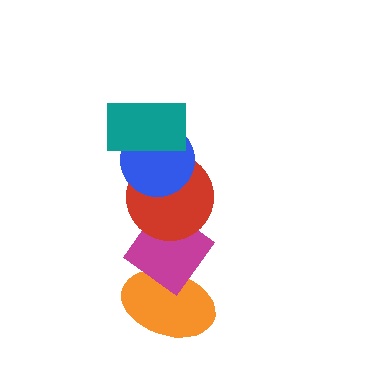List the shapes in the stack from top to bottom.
From top to bottom: the teal rectangle, the blue circle, the red circle, the magenta diamond, the orange ellipse.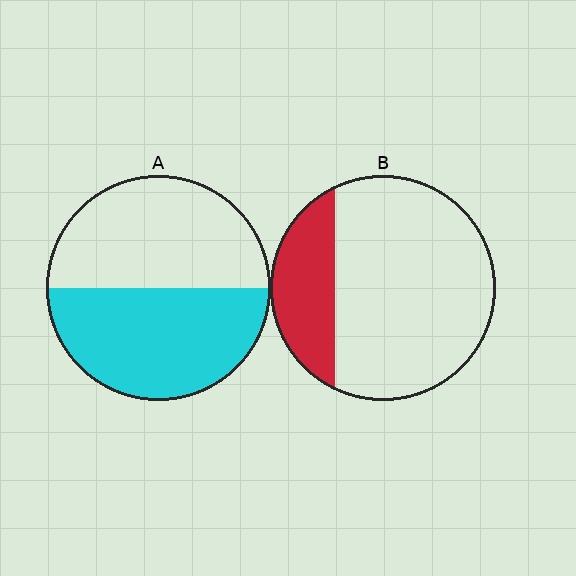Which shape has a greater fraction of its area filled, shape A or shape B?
Shape A.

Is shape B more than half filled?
No.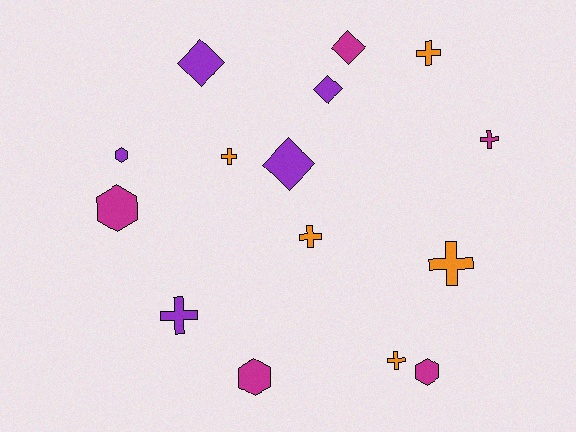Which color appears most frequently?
Purple, with 5 objects.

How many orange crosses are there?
There are 5 orange crosses.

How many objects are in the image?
There are 15 objects.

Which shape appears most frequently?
Cross, with 7 objects.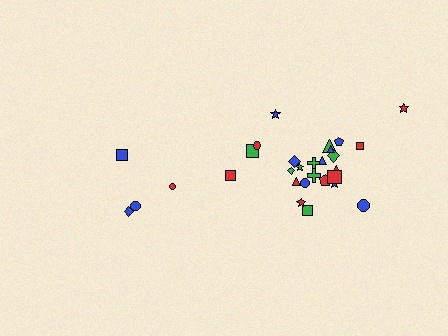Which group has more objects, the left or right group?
The right group.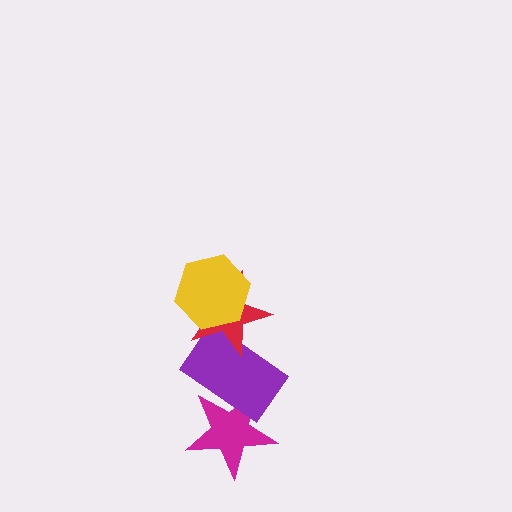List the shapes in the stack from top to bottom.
From top to bottom: the yellow hexagon, the red star, the purple rectangle, the magenta star.